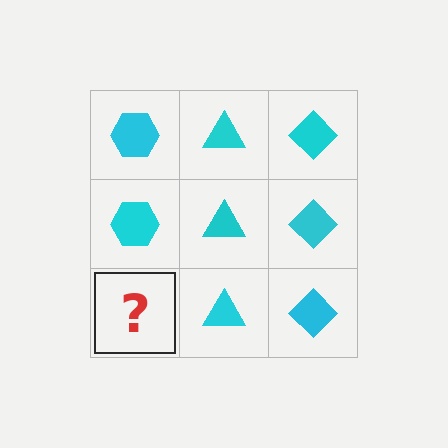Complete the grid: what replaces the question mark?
The question mark should be replaced with a cyan hexagon.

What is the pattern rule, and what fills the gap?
The rule is that each column has a consistent shape. The gap should be filled with a cyan hexagon.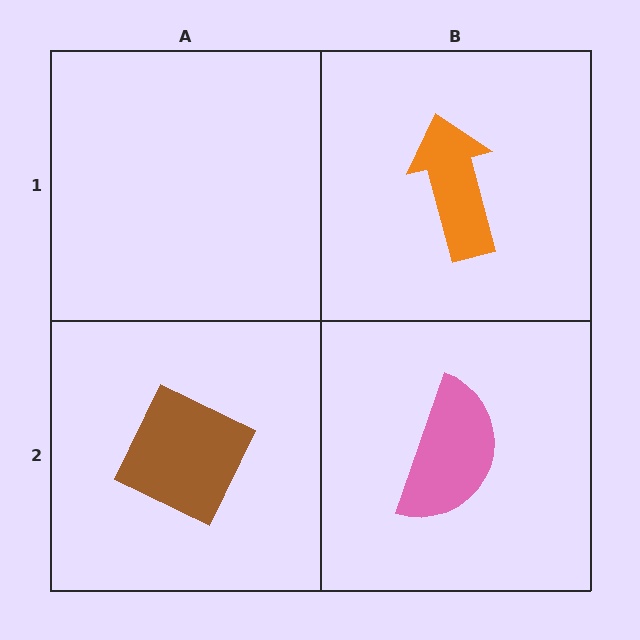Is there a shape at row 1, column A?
No, that cell is empty.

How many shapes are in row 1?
1 shape.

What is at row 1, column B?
An orange arrow.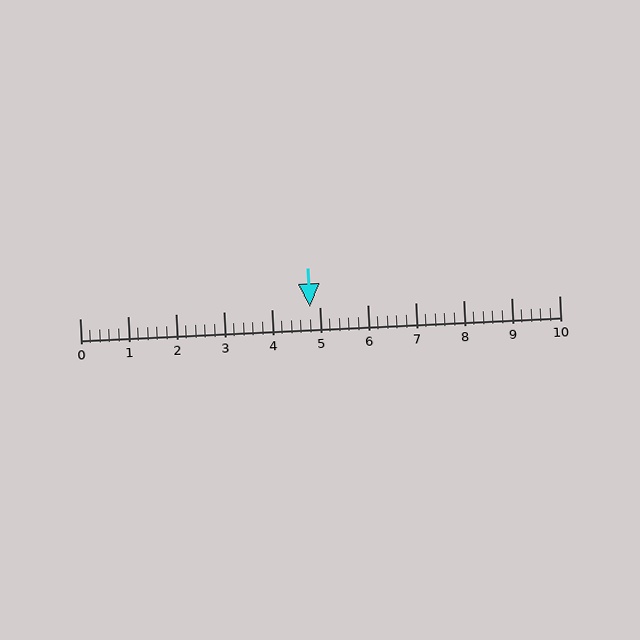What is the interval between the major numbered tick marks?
The major tick marks are spaced 1 units apart.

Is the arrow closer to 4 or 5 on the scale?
The arrow is closer to 5.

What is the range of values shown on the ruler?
The ruler shows values from 0 to 10.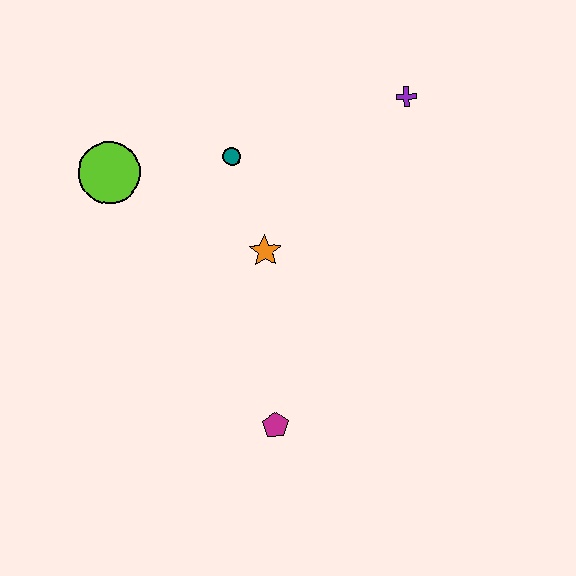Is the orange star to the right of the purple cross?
No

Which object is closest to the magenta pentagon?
The orange star is closest to the magenta pentagon.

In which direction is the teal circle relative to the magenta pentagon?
The teal circle is above the magenta pentagon.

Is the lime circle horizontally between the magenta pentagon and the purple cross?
No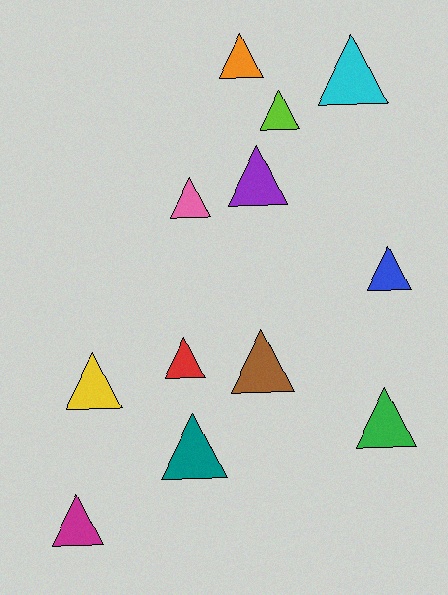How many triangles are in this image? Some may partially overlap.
There are 12 triangles.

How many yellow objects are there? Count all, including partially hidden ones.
There is 1 yellow object.